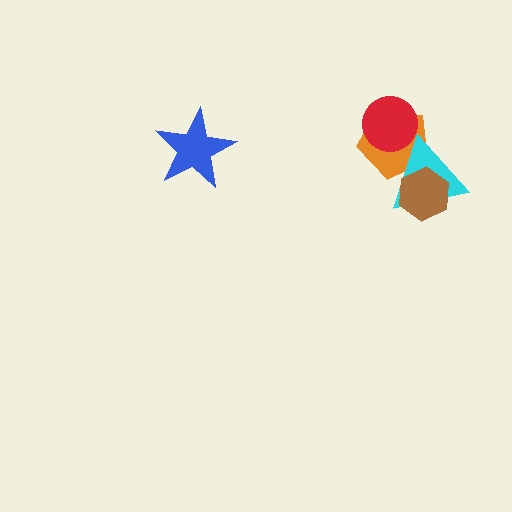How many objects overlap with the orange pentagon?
2 objects overlap with the orange pentagon.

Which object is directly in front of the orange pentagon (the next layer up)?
The red circle is directly in front of the orange pentagon.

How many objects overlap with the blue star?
0 objects overlap with the blue star.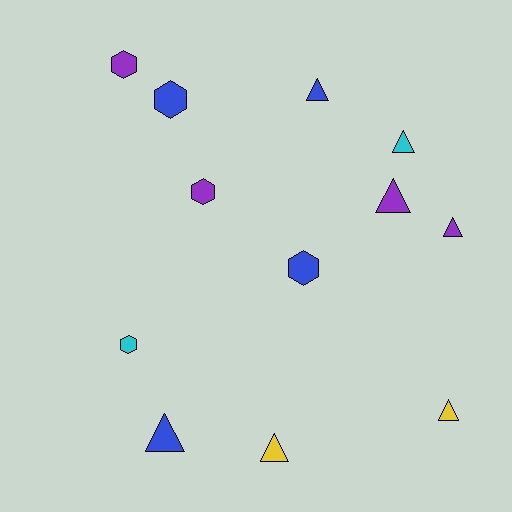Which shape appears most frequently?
Triangle, with 7 objects.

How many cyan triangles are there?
There is 1 cyan triangle.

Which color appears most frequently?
Blue, with 4 objects.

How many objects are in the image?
There are 12 objects.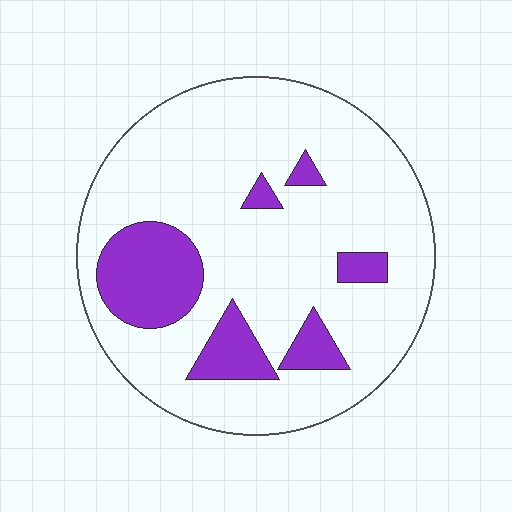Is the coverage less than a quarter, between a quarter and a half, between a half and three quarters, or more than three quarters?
Less than a quarter.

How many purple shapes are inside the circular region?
6.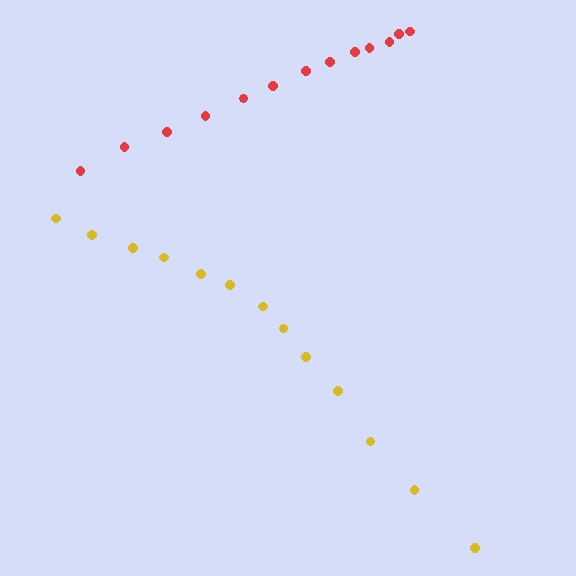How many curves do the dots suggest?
There are 2 distinct paths.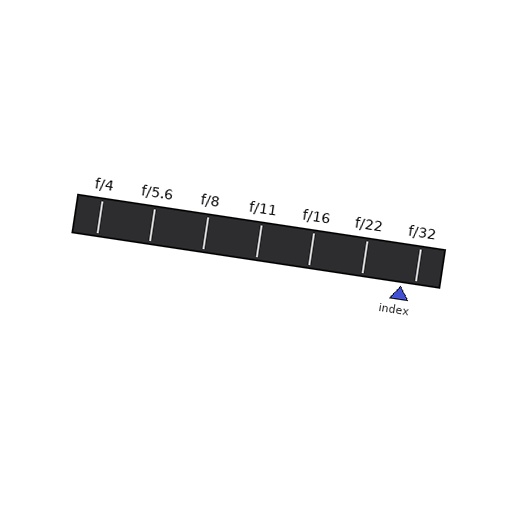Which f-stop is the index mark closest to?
The index mark is closest to f/32.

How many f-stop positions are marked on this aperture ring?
There are 7 f-stop positions marked.